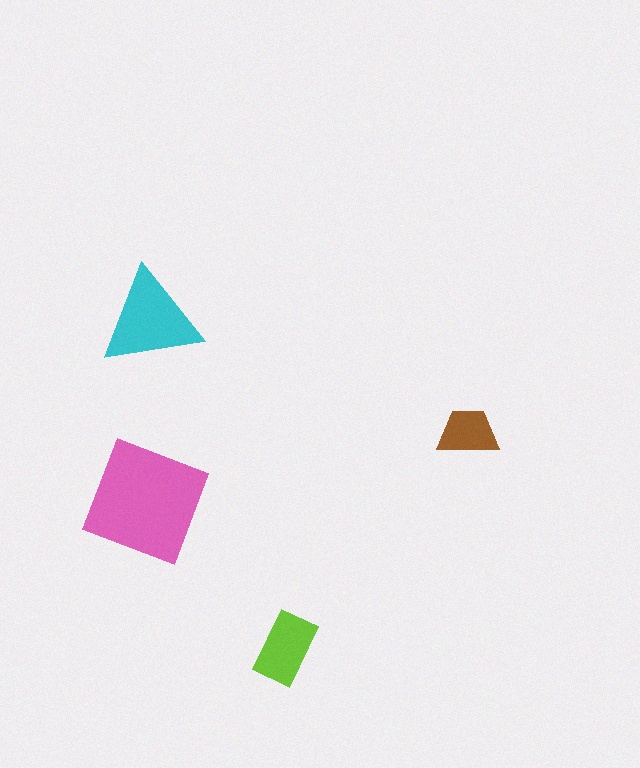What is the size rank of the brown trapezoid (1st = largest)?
4th.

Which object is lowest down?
The lime rectangle is bottommost.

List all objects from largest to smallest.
The pink square, the cyan triangle, the lime rectangle, the brown trapezoid.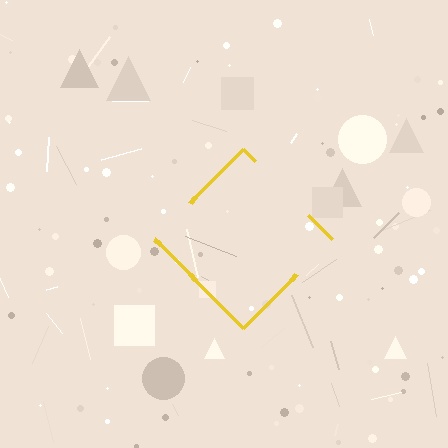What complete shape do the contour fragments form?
The contour fragments form a diamond.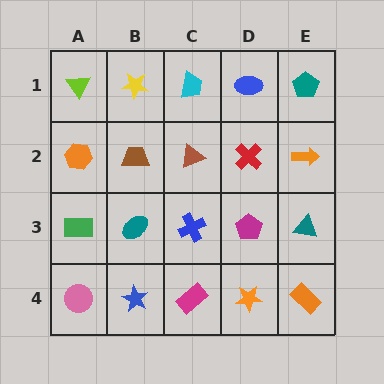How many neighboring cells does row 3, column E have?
3.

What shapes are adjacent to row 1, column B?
A brown trapezoid (row 2, column B), a lime triangle (row 1, column A), a cyan trapezoid (row 1, column C).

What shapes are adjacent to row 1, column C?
A brown triangle (row 2, column C), a yellow star (row 1, column B), a blue ellipse (row 1, column D).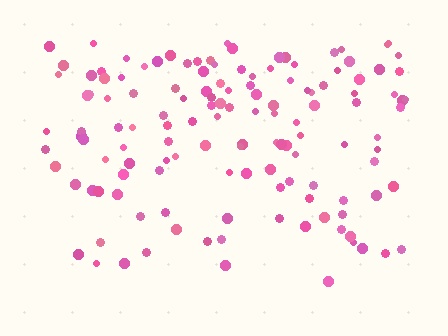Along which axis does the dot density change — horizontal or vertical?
Vertical.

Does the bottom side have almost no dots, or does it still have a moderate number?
Still a moderate number, just noticeably fewer than the top.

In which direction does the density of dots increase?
From bottom to top, with the top side densest.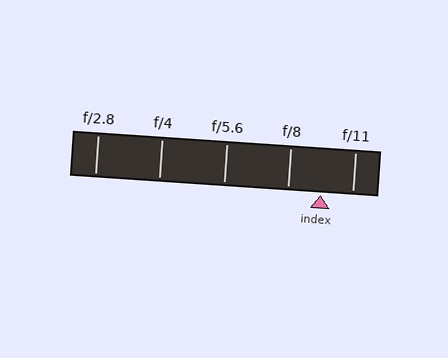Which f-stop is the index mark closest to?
The index mark is closest to f/11.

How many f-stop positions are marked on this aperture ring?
There are 5 f-stop positions marked.